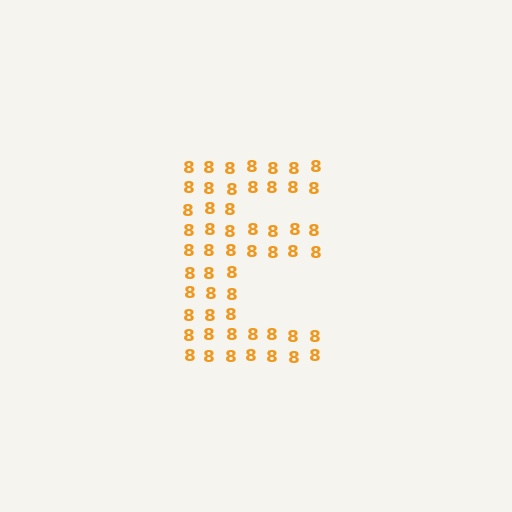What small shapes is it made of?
It is made of small digit 8's.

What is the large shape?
The large shape is the letter E.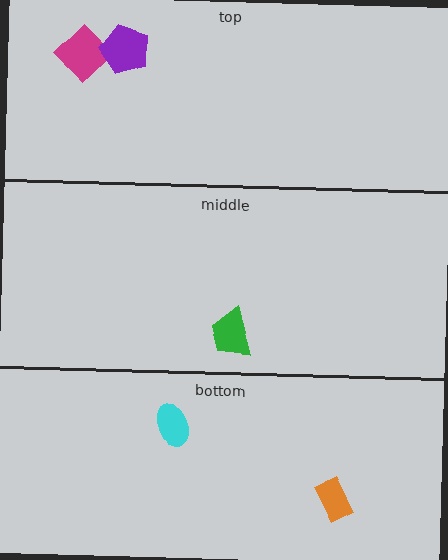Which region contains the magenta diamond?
The top region.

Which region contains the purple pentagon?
The top region.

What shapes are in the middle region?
The green trapezoid.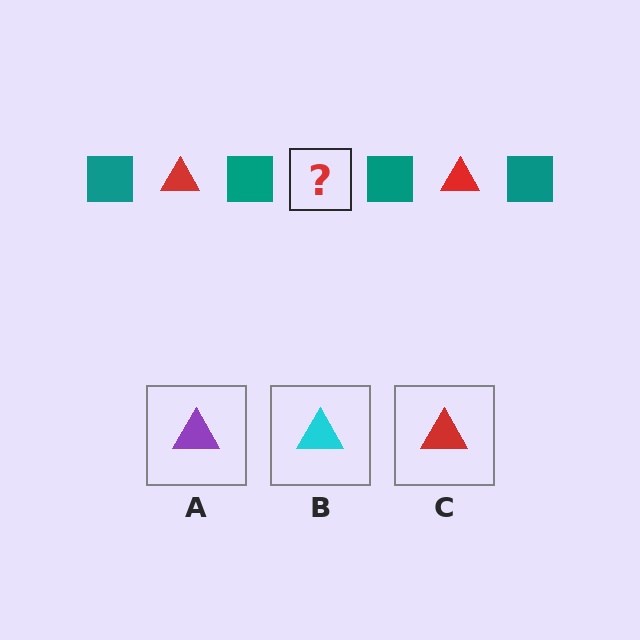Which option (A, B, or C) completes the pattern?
C.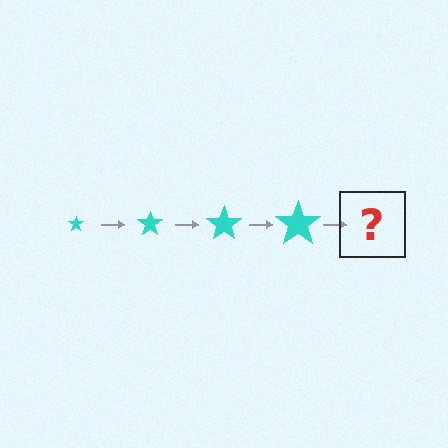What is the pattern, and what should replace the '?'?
The pattern is that the star gets progressively larger each step. The '?' should be a cyan star, larger than the previous one.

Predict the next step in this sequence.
The next step is a cyan star, larger than the previous one.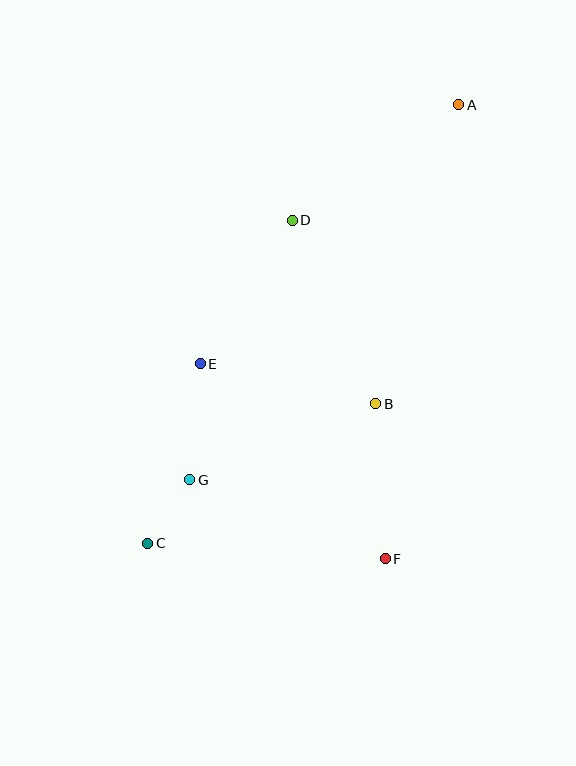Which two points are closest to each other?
Points C and G are closest to each other.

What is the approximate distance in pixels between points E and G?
The distance between E and G is approximately 117 pixels.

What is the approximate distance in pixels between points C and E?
The distance between C and E is approximately 187 pixels.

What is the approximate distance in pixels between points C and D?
The distance between C and D is approximately 354 pixels.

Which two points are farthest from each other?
Points A and C are farthest from each other.